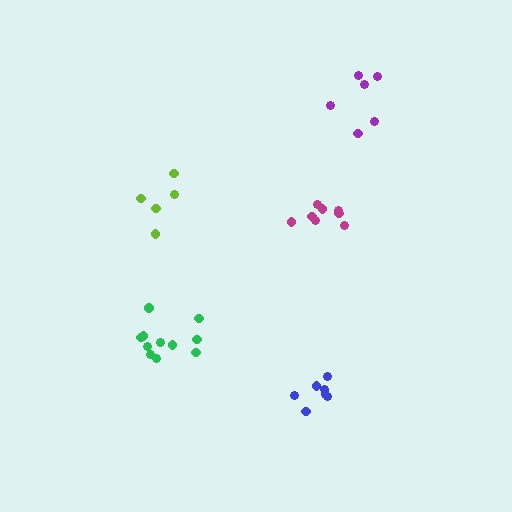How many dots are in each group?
Group 1: 6 dots, Group 2: 8 dots, Group 3: 5 dots, Group 4: 11 dots, Group 5: 7 dots (37 total).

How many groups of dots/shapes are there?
There are 5 groups.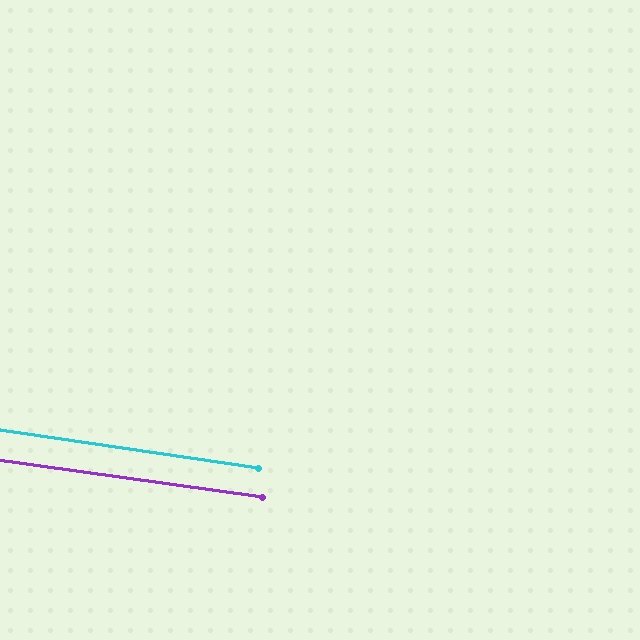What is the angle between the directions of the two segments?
Approximately 0 degrees.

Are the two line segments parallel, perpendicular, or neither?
Parallel — their directions differ by only 0.5°.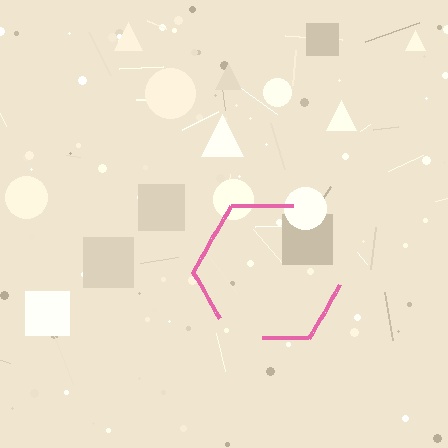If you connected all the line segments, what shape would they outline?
They would outline a hexagon.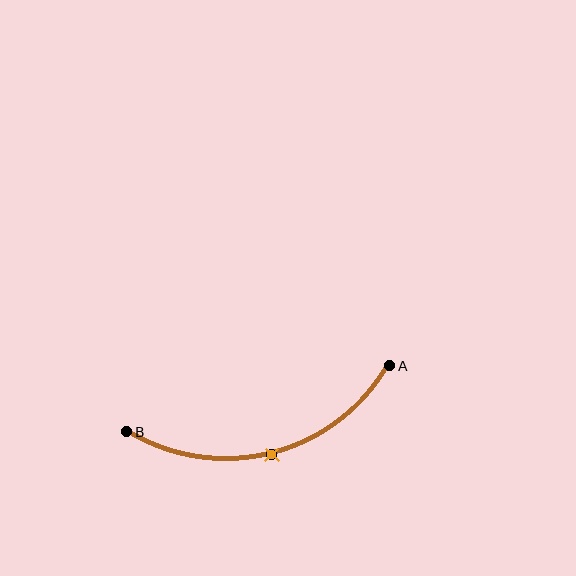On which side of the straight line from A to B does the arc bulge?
The arc bulges below the straight line connecting A and B.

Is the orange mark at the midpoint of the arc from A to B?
Yes. The orange mark lies on the arc at equal arc-length from both A and B — it is the arc midpoint.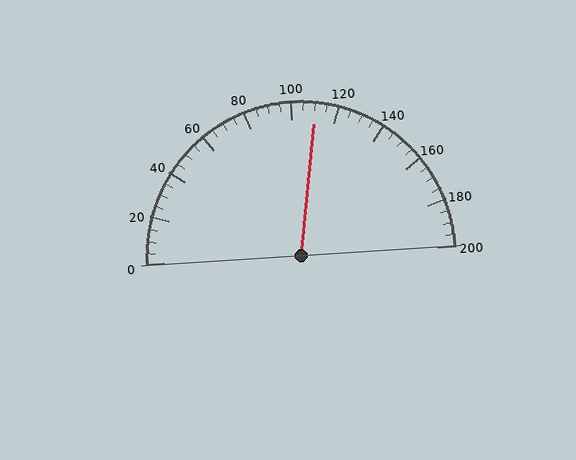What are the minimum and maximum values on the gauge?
The gauge ranges from 0 to 200.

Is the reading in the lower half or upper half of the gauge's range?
The reading is in the upper half of the range (0 to 200).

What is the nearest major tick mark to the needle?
The nearest major tick mark is 120.